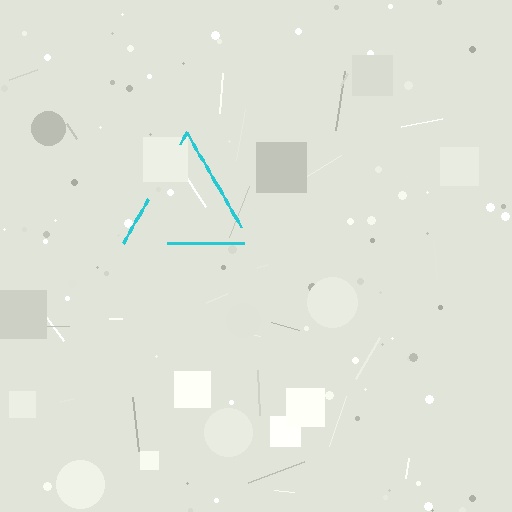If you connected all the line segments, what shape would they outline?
They would outline a triangle.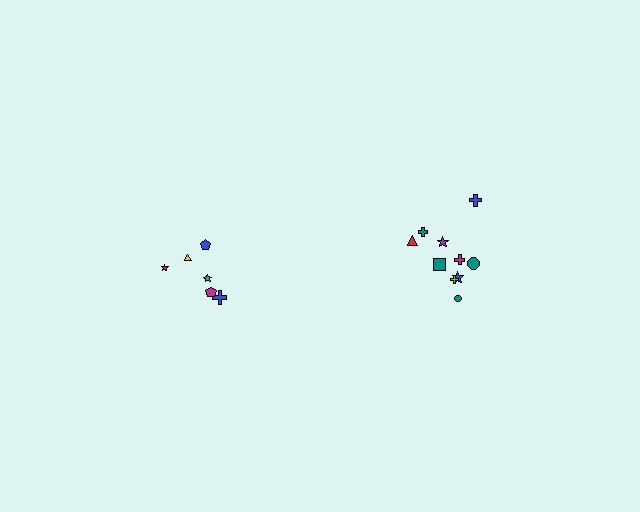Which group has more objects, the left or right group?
The right group.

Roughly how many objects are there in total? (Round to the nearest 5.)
Roughly 15 objects in total.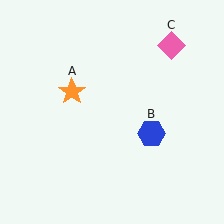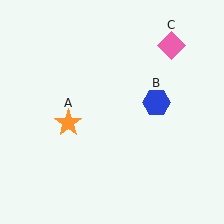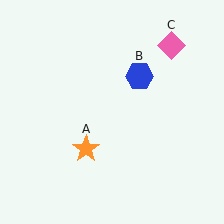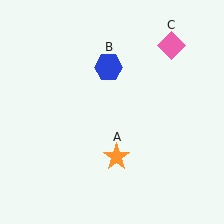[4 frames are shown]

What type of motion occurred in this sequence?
The orange star (object A), blue hexagon (object B) rotated counterclockwise around the center of the scene.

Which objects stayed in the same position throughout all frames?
Pink diamond (object C) remained stationary.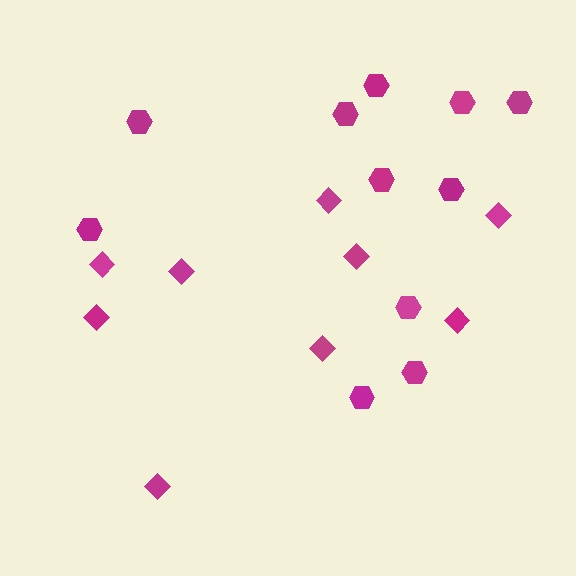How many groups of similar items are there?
There are 2 groups: one group of diamonds (9) and one group of hexagons (11).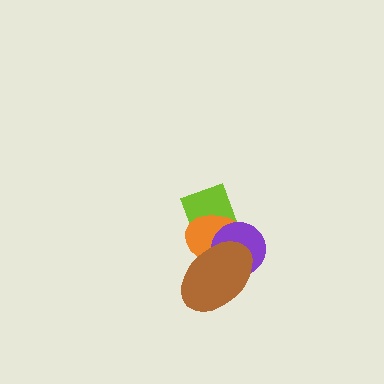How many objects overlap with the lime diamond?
3 objects overlap with the lime diamond.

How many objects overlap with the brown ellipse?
3 objects overlap with the brown ellipse.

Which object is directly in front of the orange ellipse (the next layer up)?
The purple circle is directly in front of the orange ellipse.